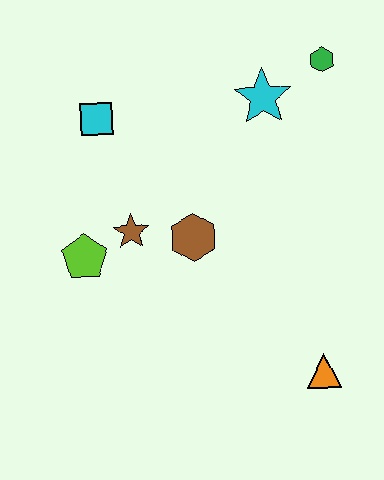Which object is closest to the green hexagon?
The cyan star is closest to the green hexagon.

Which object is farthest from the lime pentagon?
The green hexagon is farthest from the lime pentagon.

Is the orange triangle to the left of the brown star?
No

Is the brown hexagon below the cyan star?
Yes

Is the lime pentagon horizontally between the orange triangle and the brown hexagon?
No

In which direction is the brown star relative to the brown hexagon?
The brown star is to the left of the brown hexagon.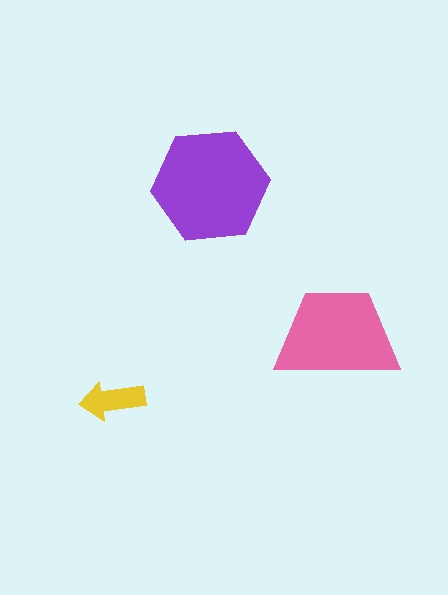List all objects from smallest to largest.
The yellow arrow, the pink trapezoid, the purple hexagon.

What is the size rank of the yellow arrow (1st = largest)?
3rd.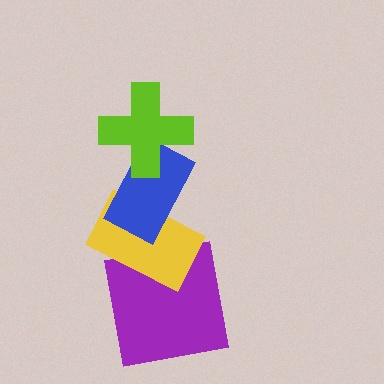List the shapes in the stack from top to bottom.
From top to bottom: the lime cross, the blue rectangle, the yellow rectangle, the purple square.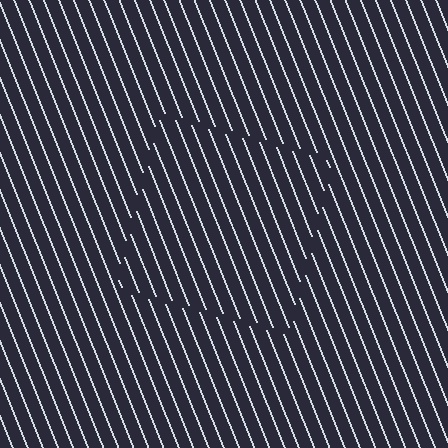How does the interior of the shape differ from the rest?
The interior of the shape contains the same grating, shifted by half a period — the contour is defined by the phase discontinuity where line-ends from the inner and outer gratings abut.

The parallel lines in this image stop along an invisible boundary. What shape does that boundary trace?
An illusory square. The interior of the shape contains the same grating, shifted by half a period — the contour is defined by the phase discontinuity where line-ends from the inner and outer gratings abut.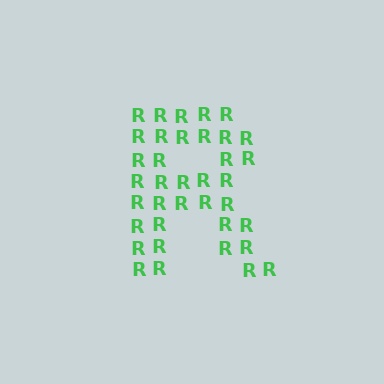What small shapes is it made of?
It is made of small letter R's.